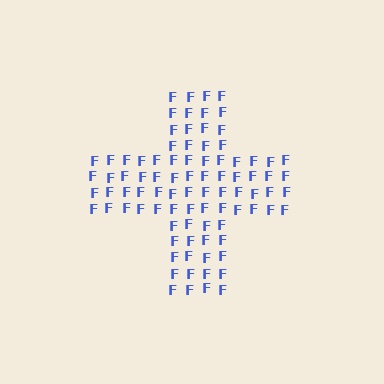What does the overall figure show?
The overall figure shows a cross.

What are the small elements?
The small elements are letter F's.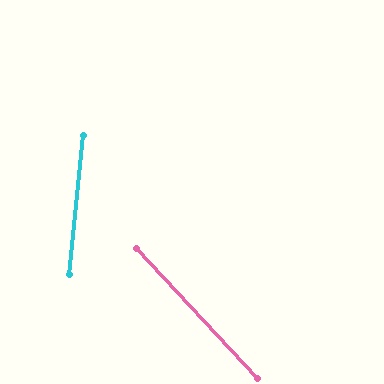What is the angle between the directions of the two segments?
Approximately 49 degrees.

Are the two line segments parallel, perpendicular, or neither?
Neither parallel nor perpendicular — they differ by about 49°.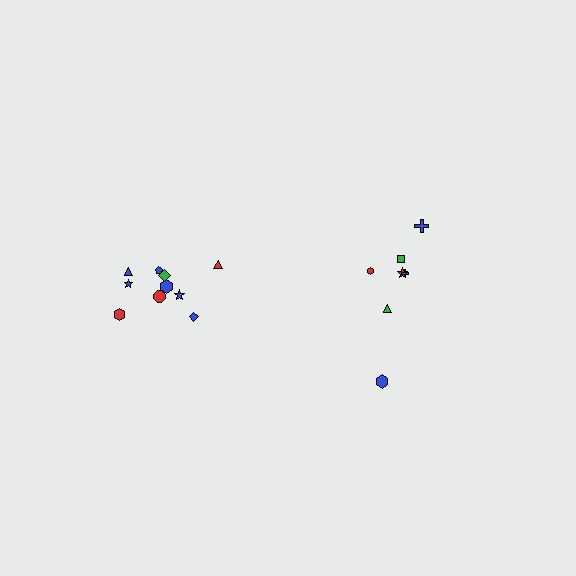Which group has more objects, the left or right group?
The left group.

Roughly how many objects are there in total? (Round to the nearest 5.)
Roughly 15 objects in total.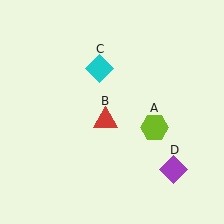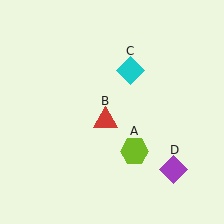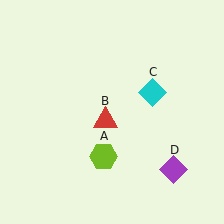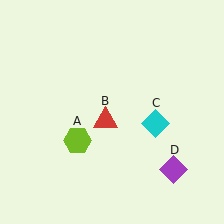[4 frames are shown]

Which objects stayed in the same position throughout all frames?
Red triangle (object B) and purple diamond (object D) remained stationary.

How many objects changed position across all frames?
2 objects changed position: lime hexagon (object A), cyan diamond (object C).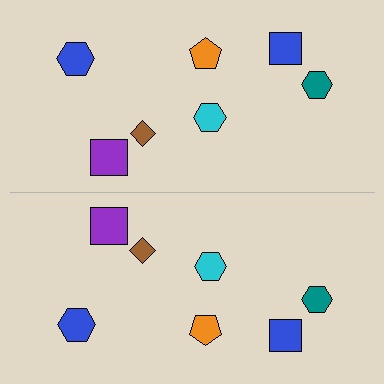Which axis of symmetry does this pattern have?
The pattern has a horizontal axis of symmetry running through the center of the image.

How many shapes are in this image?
There are 14 shapes in this image.